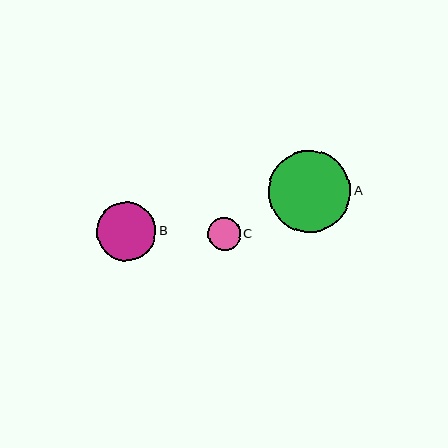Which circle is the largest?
Circle A is the largest with a size of approximately 82 pixels.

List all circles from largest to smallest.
From largest to smallest: A, B, C.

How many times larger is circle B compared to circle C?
Circle B is approximately 1.8 times the size of circle C.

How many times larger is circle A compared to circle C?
Circle A is approximately 2.5 times the size of circle C.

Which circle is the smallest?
Circle C is the smallest with a size of approximately 33 pixels.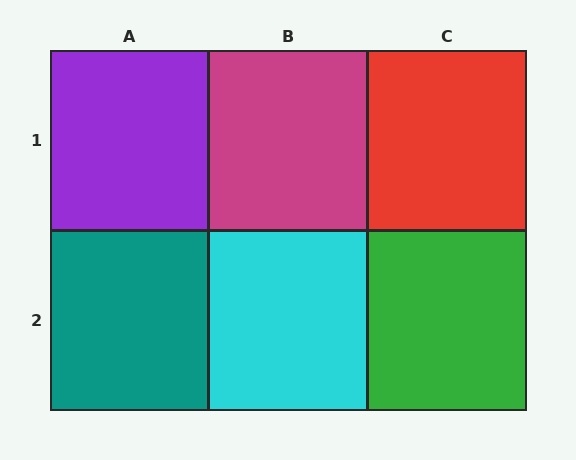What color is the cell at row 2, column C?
Green.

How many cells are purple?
1 cell is purple.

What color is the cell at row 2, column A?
Teal.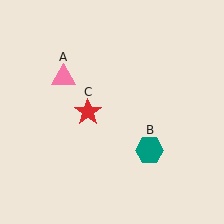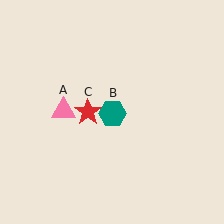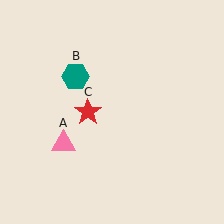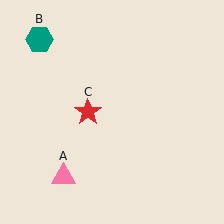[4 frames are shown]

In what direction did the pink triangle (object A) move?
The pink triangle (object A) moved down.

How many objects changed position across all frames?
2 objects changed position: pink triangle (object A), teal hexagon (object B).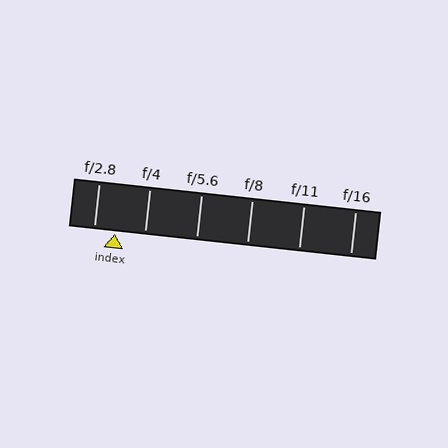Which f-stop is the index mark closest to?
The index mark is closest to f/2.8.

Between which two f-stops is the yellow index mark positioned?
The index mark is between f/2.8 and f/4.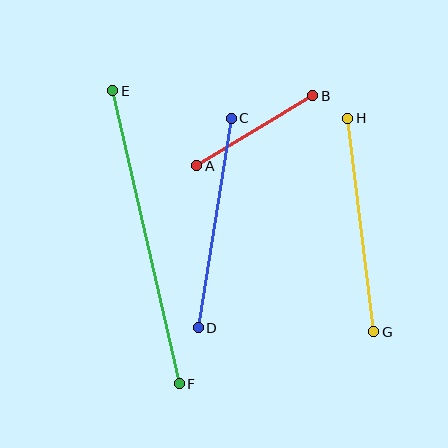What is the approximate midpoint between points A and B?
The midpoint is at approximately (255, 131) pixels.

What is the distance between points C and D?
The distance is approximately 212 pixels.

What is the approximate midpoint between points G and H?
The midpoint is at approximately (361, 225) pixels.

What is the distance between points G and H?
The distance is approximately 215 pixels.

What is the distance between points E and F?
The distance is approximately 300 pixels.